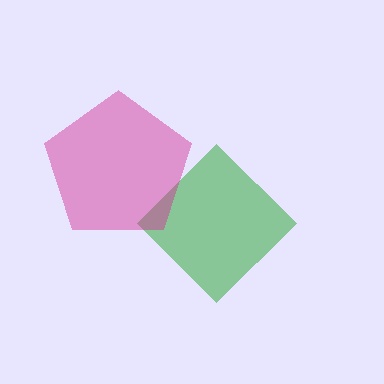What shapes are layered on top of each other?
The layered shapes are: a green diamond, a magenta pentagon.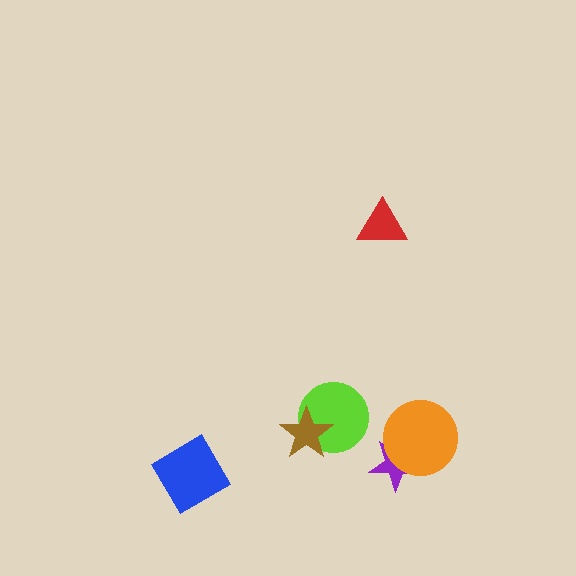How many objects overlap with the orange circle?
1 object overlaps with the orange circle.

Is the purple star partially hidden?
Yes, it is partially covered by another shape.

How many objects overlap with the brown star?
1 object overlaps with the brown star.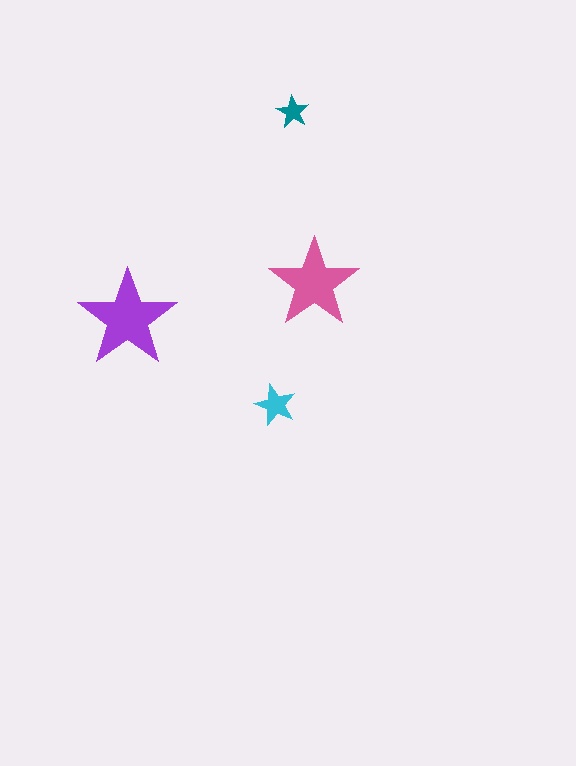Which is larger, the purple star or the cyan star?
The purple one.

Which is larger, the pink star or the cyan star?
The pink one.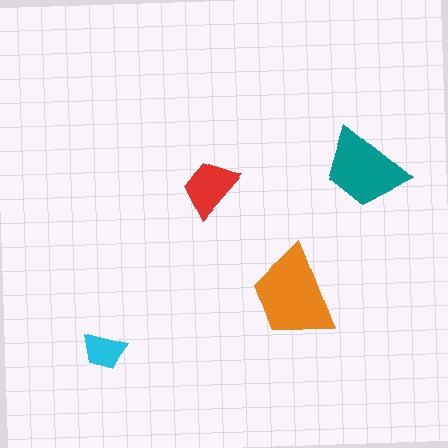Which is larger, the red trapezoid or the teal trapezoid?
The teal one.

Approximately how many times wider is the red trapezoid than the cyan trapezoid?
About 1.5 times wider.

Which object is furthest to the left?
The cyan trapezoid is leftmost.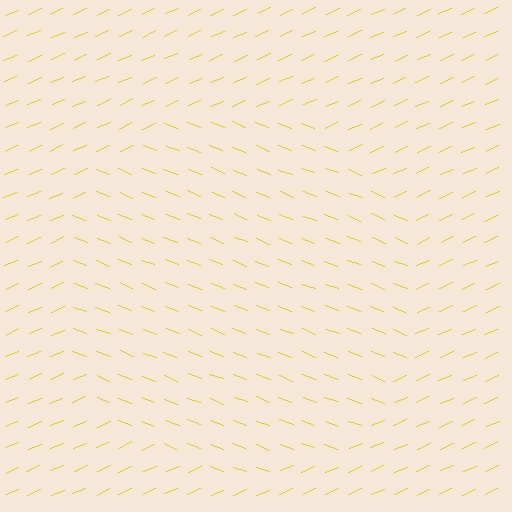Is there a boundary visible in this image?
Yes, there is a texture boundary formed by a change in line orientation.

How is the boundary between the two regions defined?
The boundary is defined purely by a change in line orientation (approximately 45 degrees difference). All lines are the same color and thickness.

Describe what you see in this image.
The image is filled with small yellow line segments. A circle region in the image has lines oriented differently from the surrounding lines, creating a visible texture boundary.